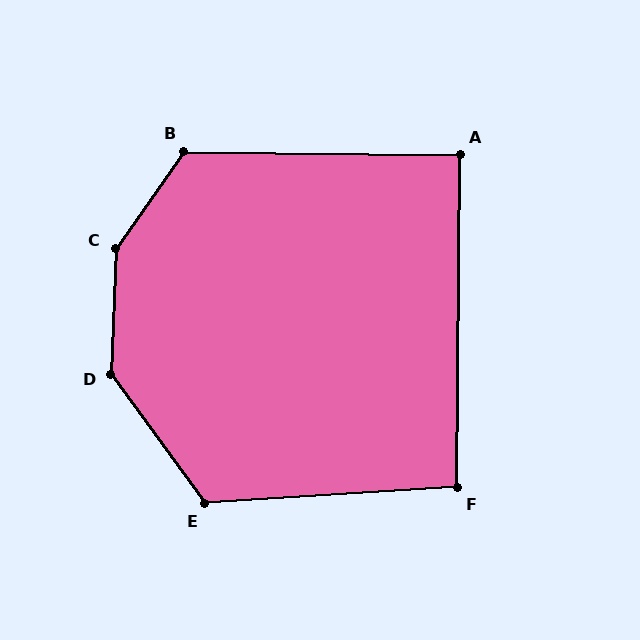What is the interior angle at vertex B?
Approximately 124 degrees (obtuse).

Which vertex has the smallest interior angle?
A, at approximately 90 degrees.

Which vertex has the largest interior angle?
C, at approximately 147 degrees.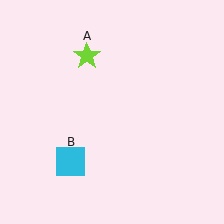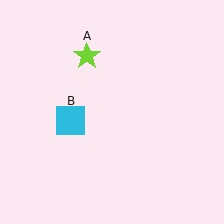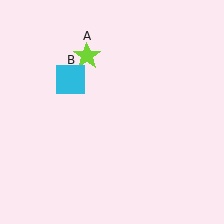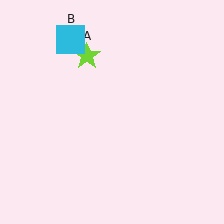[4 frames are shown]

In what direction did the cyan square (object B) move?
The cyan square (object B) moved up.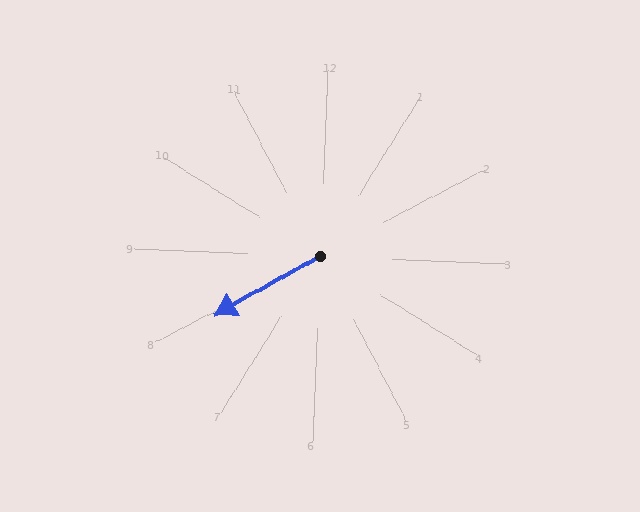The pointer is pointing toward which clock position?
Roughly 8 o'clock.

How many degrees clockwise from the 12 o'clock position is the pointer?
Approximately 238 degrees.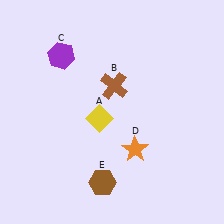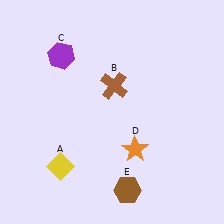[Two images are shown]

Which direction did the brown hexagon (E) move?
The brown hexagon (E) moved right.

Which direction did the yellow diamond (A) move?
The yellow diamond (A) moved down.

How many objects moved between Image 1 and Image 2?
2 objects moved between the two images.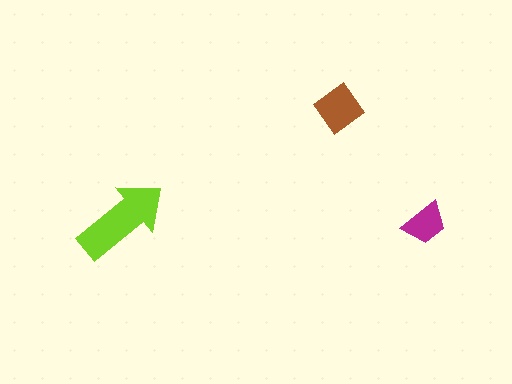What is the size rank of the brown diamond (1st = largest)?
2nd.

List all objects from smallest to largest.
The magenta trapezoid, the brown diamond, the lime arrow.